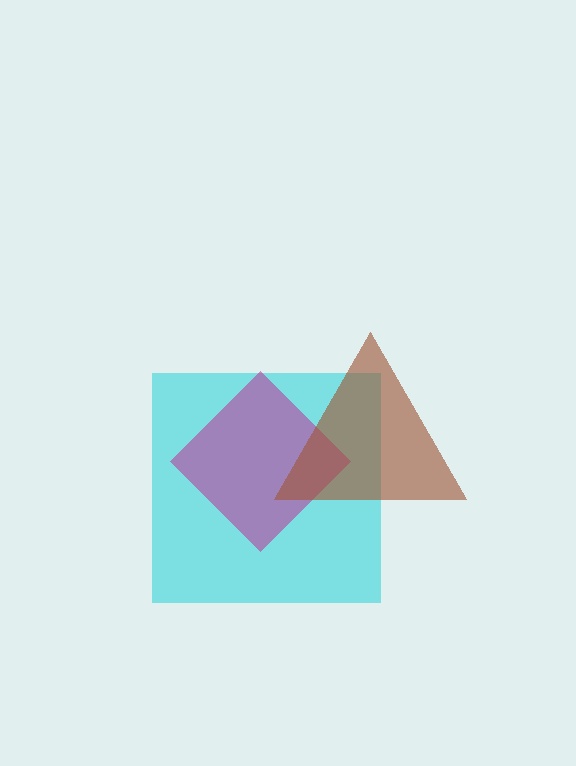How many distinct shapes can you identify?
There are 3 distinct shapes: a cyan square, a magenta diamond, a brown triangle.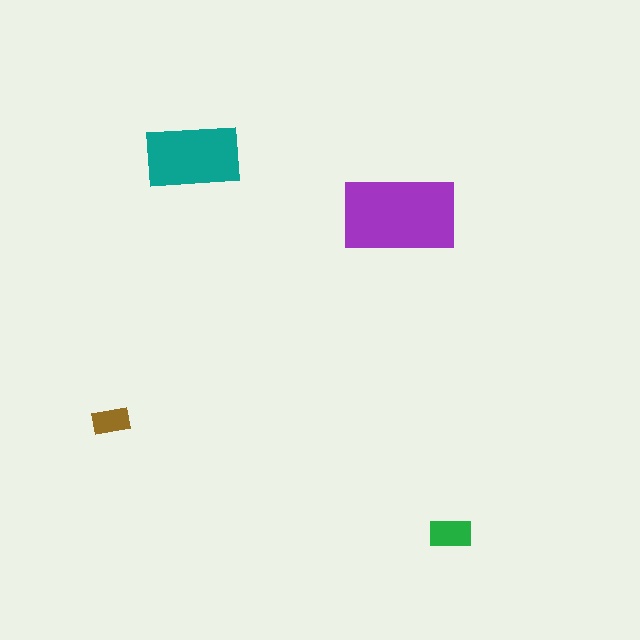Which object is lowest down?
The green rectangle is bottommost.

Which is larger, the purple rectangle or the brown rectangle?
The purple one.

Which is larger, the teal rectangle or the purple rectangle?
The purple one.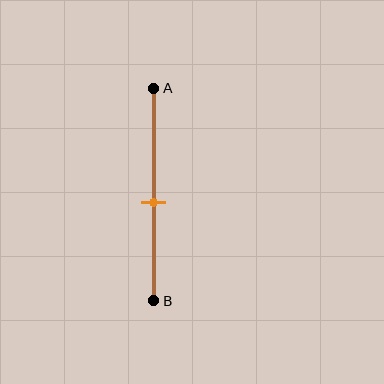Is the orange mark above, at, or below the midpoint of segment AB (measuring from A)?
The orange mark is below the midpoint of segment AB.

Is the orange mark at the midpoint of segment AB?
No, the mark is at about 55% from A, not at the 50% midpoint.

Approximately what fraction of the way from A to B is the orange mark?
The orange mark is approximately 55% of the way from A to B.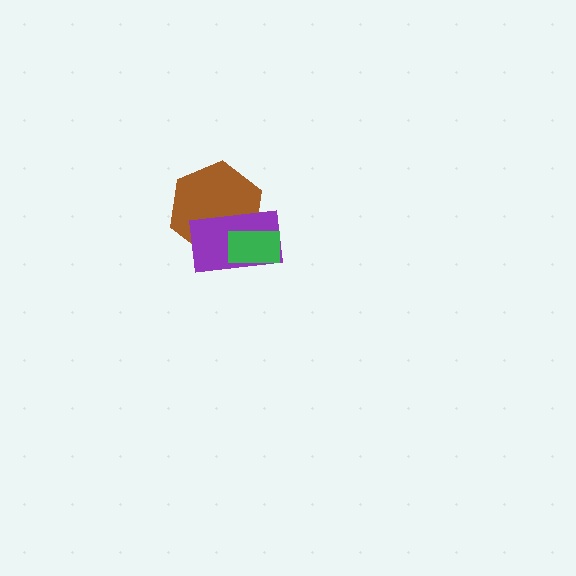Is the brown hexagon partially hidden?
Yes, it is partially covered by another shape.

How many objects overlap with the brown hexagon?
2 objects overlap with the brown hexagon.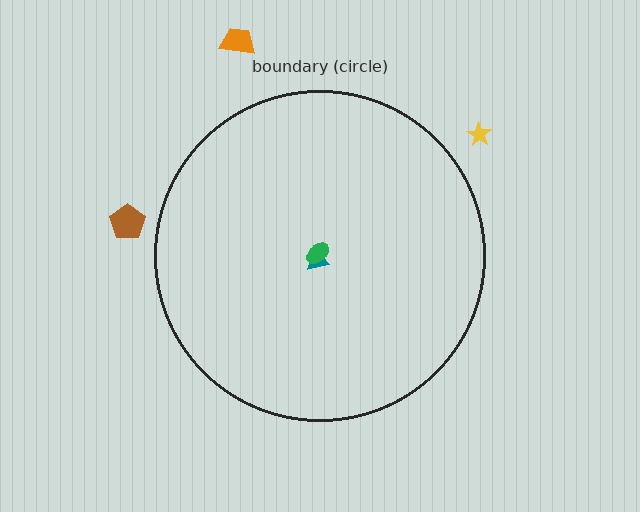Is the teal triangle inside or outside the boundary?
Inside.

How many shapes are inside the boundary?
2 inside, 3 outside.